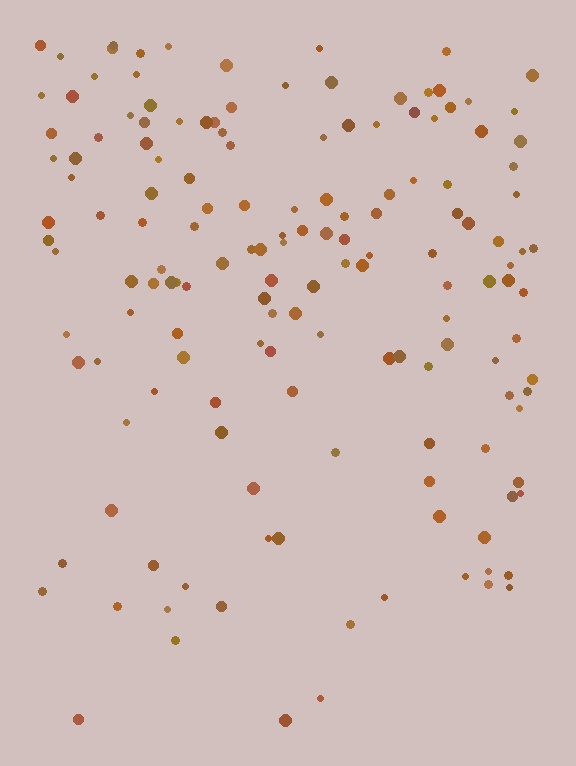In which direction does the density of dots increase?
From bottom to top, with the top side densest.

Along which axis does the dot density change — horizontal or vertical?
Vertical.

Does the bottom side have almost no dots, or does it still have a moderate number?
Still a moderate number, just noticeably fewer than the top.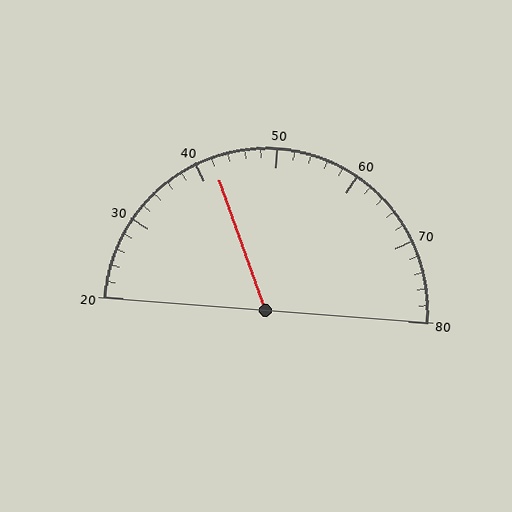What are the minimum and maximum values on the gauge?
The gauge ranges from 20 to 80.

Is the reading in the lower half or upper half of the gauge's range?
The reading is in the lower half of the range (20 to 80).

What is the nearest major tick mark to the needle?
The nearest major tick mark is 40.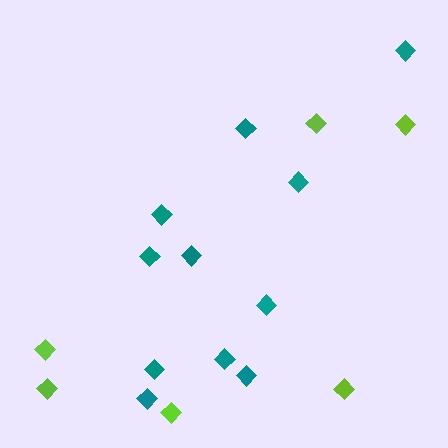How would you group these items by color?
There are 2 groups: one group of lime diamonds (6) and one group of teal diamonds (11).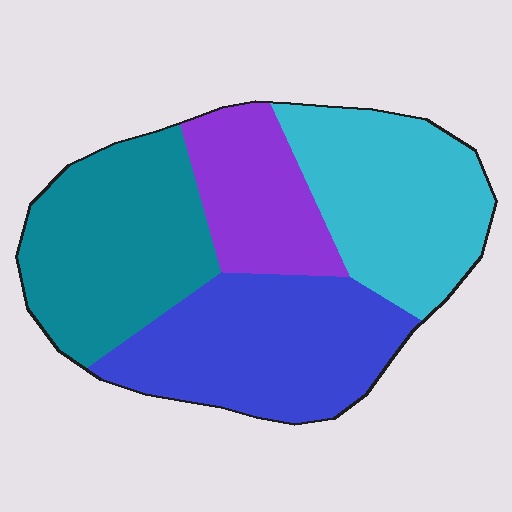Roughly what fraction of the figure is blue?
Blue covers around 30% of the figure.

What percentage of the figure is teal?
Teal covers around 30% of the figure.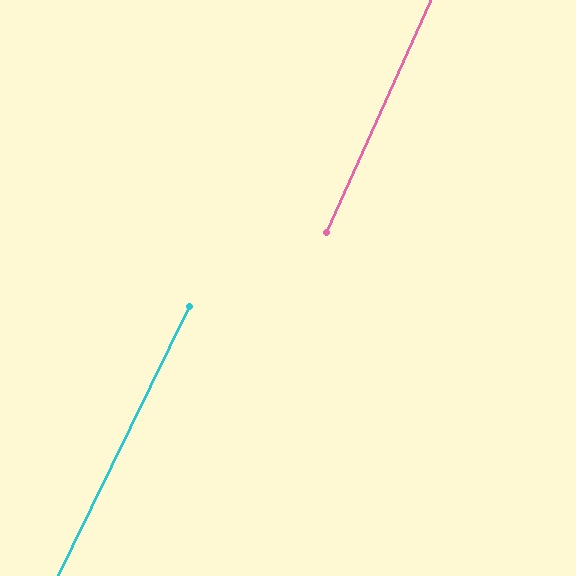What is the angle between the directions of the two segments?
Approximately 2 degrees.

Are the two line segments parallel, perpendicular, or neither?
Parallel — their directions differ by only 1.9°.